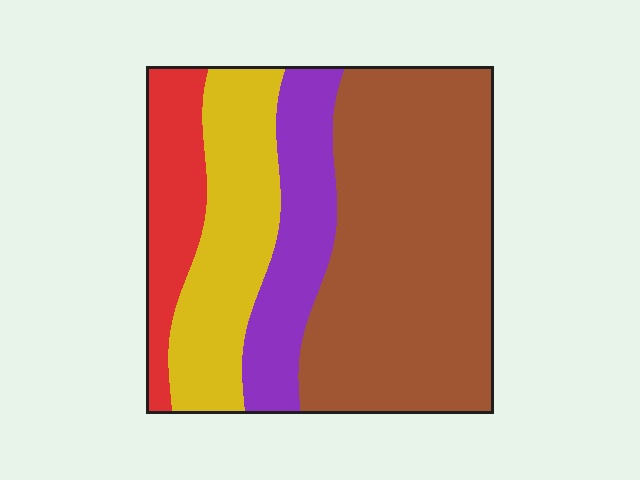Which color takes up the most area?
Brown, at roughly 50%.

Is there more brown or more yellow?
Brown.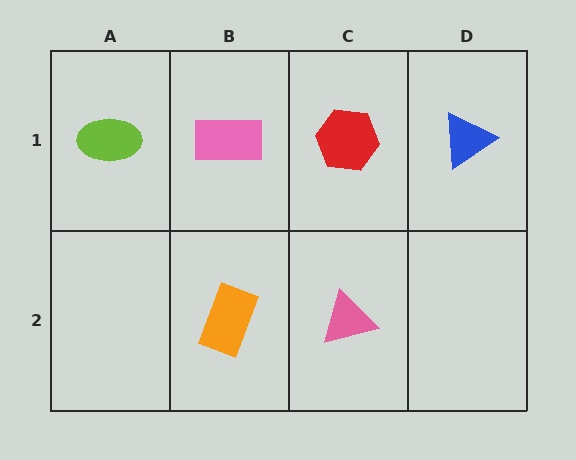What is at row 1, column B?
A pink rectangle.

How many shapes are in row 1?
4 shapes.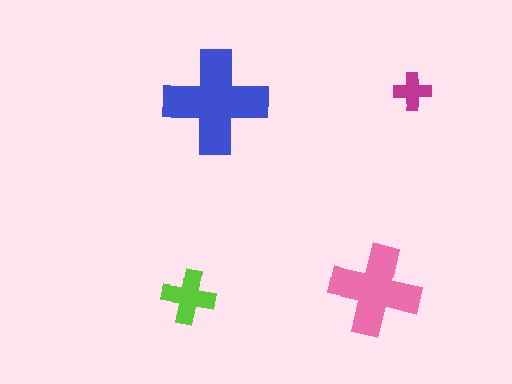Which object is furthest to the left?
The lime cross is leftmost.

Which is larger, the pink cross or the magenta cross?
The pink one.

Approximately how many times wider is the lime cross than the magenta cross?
About 1.5 times wider.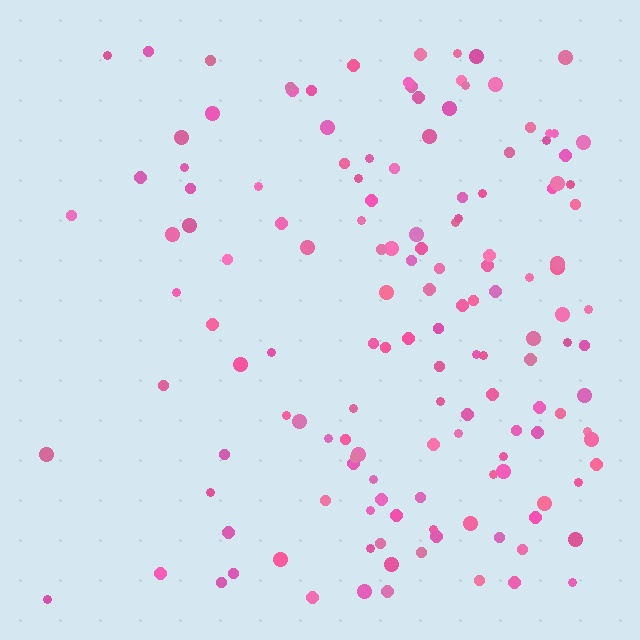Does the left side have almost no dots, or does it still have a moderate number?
Still a moderate number, just noticeably fewer than the right.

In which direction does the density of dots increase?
From left to right, with the right side densest.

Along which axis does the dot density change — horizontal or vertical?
Horizontal.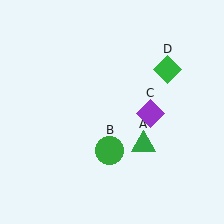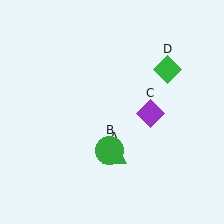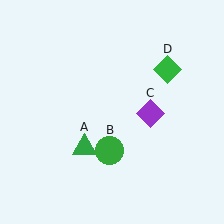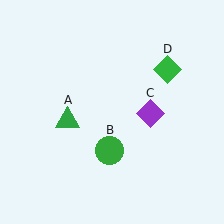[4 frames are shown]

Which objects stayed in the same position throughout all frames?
Green circle (object B) and purple diamond (object C) and green diamond (object D) remained stationary.